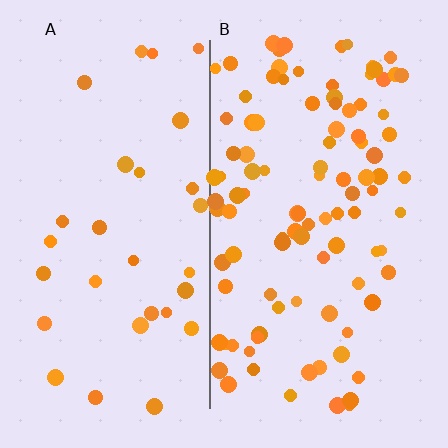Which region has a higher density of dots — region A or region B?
B (the right).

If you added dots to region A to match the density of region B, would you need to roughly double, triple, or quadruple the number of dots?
Approximately triple.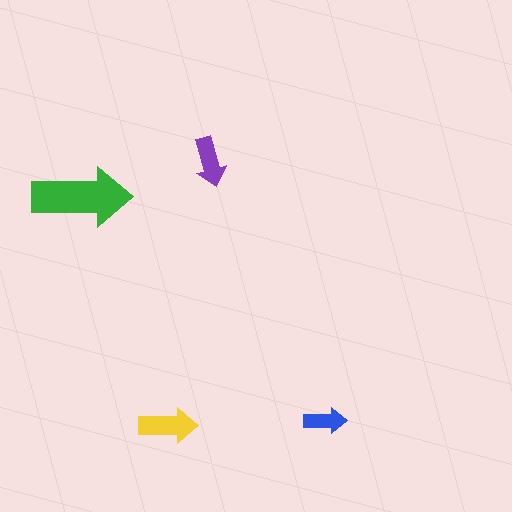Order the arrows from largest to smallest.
the green one, the yellow one, the purple one, the blue one.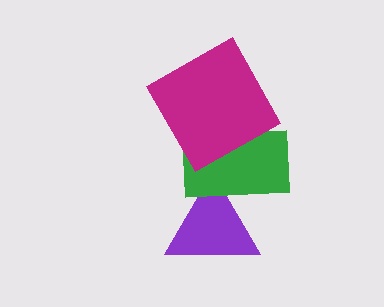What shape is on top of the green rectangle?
The magenta square is on top of the green rectangle.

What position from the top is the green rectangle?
The green rectangle is 2nd from the top.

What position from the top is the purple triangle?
The purple triangle is 3rd from the top.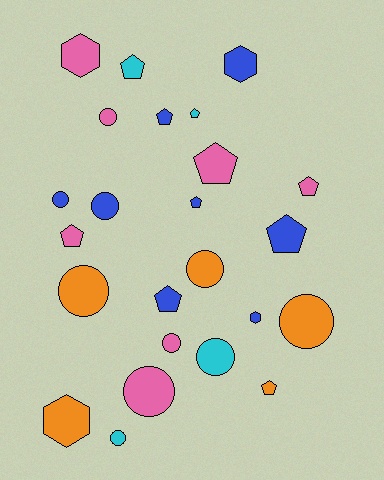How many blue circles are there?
There are 2 blue circles.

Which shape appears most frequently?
Circle, with 10 objects.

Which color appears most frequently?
Blue, with 8 objects.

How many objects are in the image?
There are 24 objects.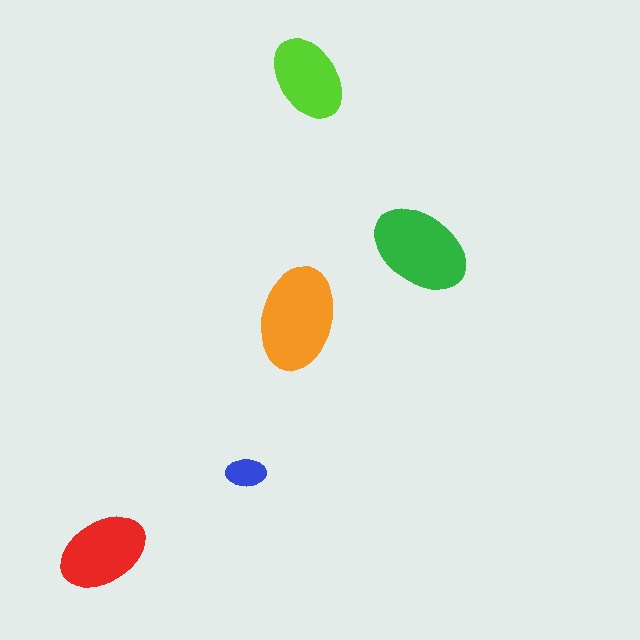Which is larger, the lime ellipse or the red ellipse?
The red one.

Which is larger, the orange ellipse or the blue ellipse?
The orange one.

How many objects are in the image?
There are 5 objects in the image.